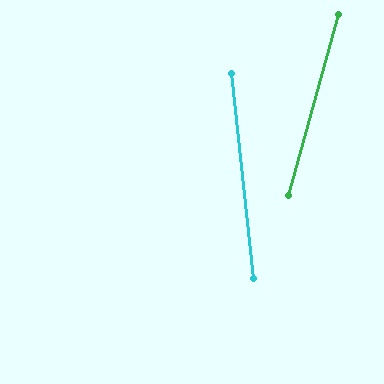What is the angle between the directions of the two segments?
Approximately 21 degrees.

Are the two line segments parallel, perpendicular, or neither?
Neither parallel nor perpendicular — they differ by about 21°.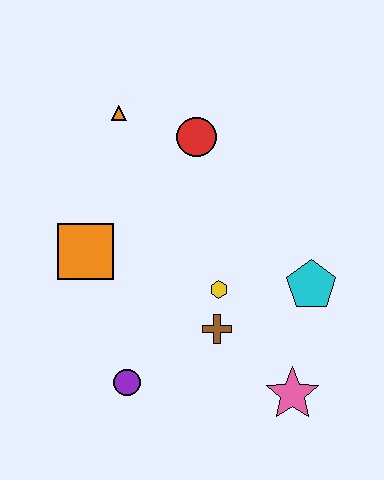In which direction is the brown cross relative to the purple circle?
The brown cross is to the right of the purple circle.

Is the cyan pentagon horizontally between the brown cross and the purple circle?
No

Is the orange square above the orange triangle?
No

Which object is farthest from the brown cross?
The orange triangle is farthest from the brown cross.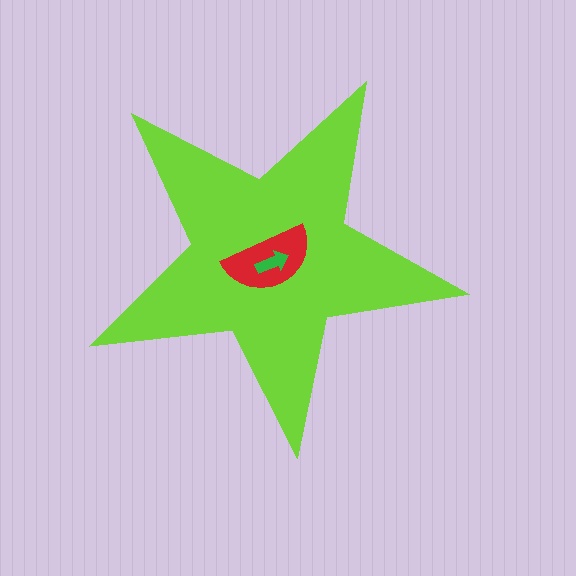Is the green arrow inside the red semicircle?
Yes.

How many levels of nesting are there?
3.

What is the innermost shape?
The green arrow.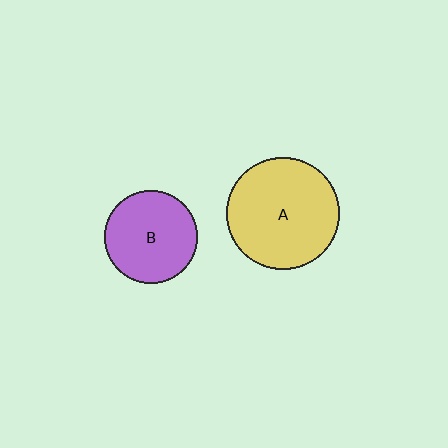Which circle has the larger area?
Circle A (yellow).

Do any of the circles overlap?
No, none of the circles overlap.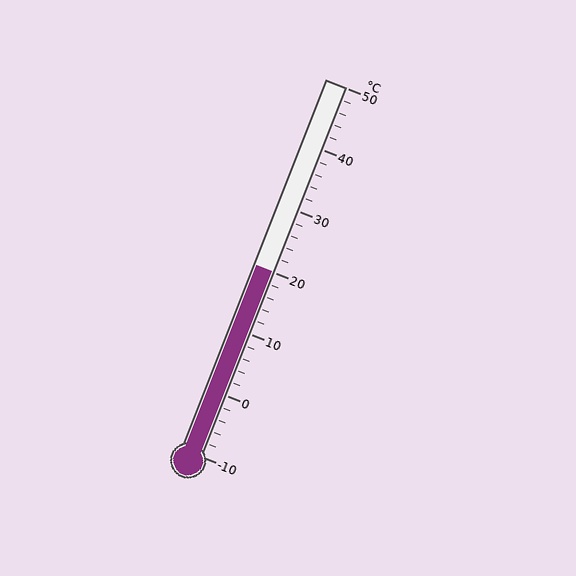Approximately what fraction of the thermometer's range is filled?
The thermometer is filled to approximately 50% of its range.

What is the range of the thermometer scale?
The thermometer scale ranges from -10°C to 50°C.